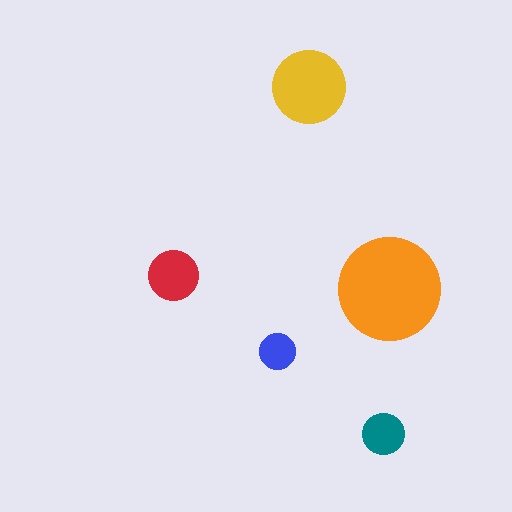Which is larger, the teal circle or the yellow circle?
The yellow one.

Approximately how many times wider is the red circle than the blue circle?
About 1.5 times wider.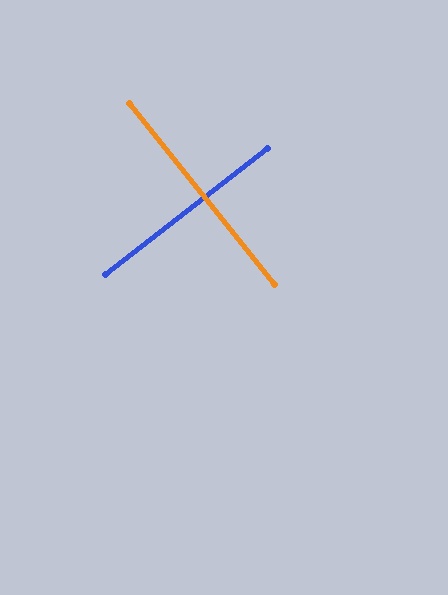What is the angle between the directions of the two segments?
Approximately 89 degrees.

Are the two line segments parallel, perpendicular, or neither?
Perpendicular — they meet at approximately 89°.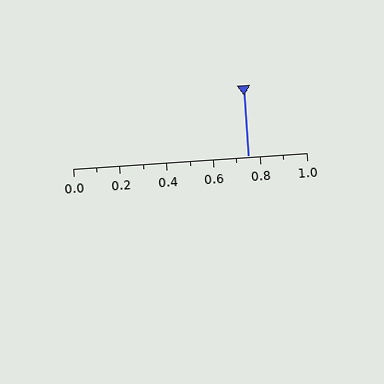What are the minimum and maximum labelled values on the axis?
The axis runs from 0.0 to 1.0.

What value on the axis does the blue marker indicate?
The marker indicates approximately 0.75.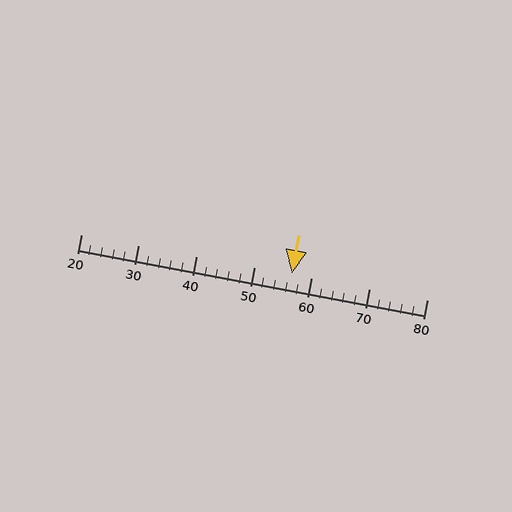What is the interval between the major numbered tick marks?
The major tick marks are spaced 10 units apart.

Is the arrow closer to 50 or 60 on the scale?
The arrow is closer to 60.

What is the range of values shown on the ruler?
The ruler shows values from 20 to 80.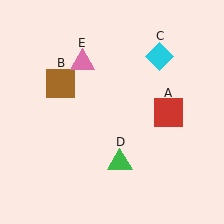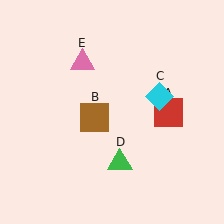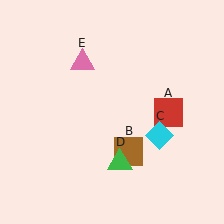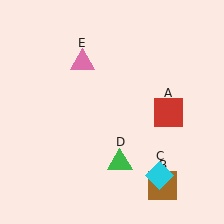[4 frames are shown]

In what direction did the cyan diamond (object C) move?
The cyan diamond (object C) moved down.